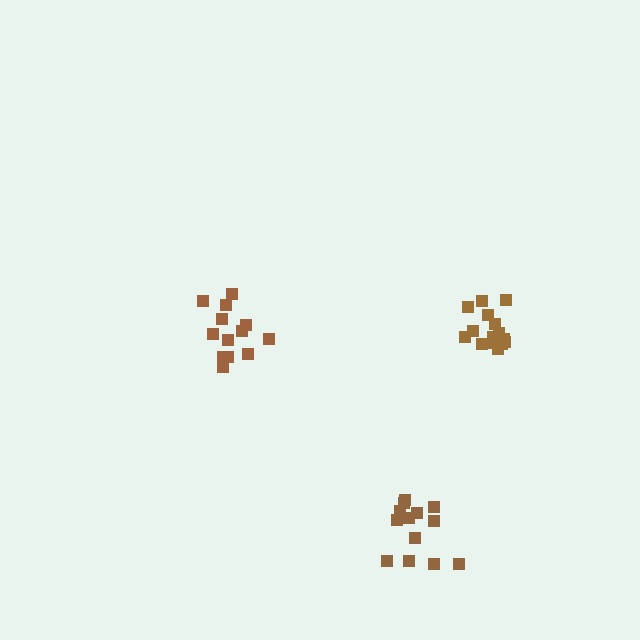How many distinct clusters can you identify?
There are 3 distinct clusters.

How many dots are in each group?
Group 1: 16 dots, Group 2: 13 dots, Group 3: 14 dots (43 total).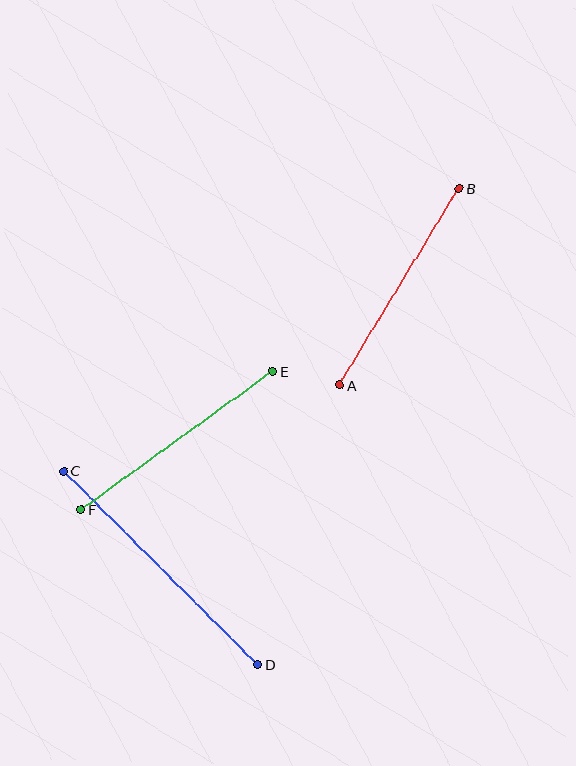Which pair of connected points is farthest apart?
Points C and D are farthest apart.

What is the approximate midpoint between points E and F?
The midpoint is at approximately (177, 440) pixels.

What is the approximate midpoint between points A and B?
The midpoint is at approximately (399, 287) pixels.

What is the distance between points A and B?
The distance is approximately 230 pixels.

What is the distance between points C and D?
The distance is approximately 274 pixels.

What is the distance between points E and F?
The distance is approximately 236 pixels.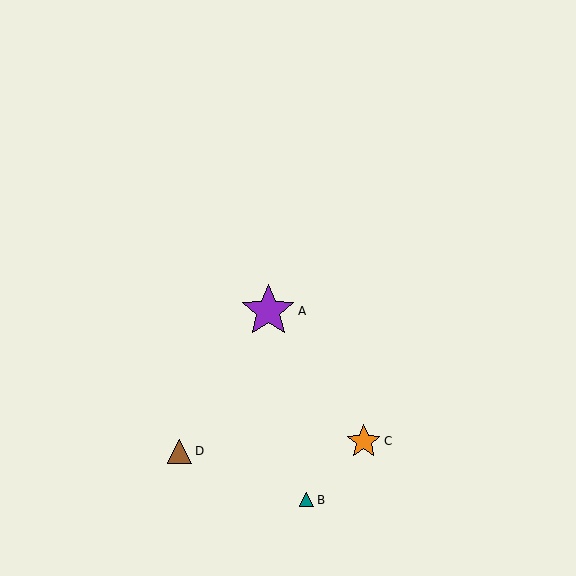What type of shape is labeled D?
Shape D is a brown triangle.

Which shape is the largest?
The purple star (labeled A) is the largest.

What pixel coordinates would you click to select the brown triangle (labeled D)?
Click at (180, 451) to select the brown triangle D.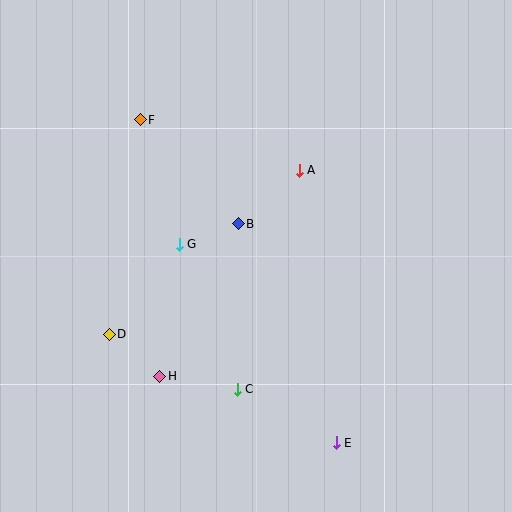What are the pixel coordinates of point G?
Point G is at (179, 244).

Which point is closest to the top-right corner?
Point A is closest to the top-right corner.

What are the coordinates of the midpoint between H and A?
The midpoint between H and A is at (230, 273).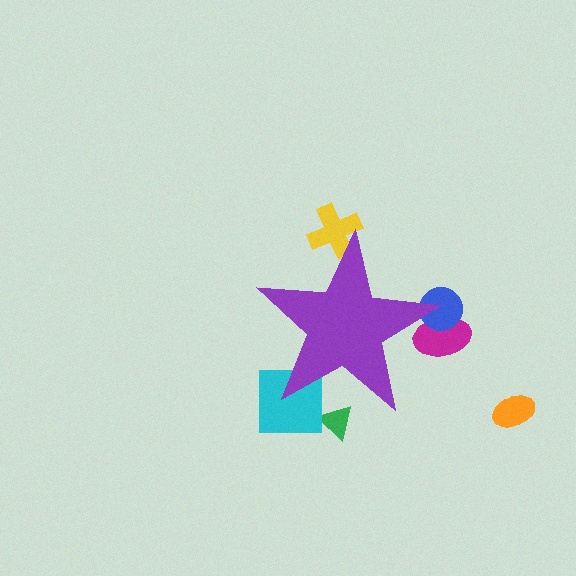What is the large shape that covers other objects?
A purple star.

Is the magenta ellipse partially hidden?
Yes, the magenta ellipse is partially hidden behind the purple star.